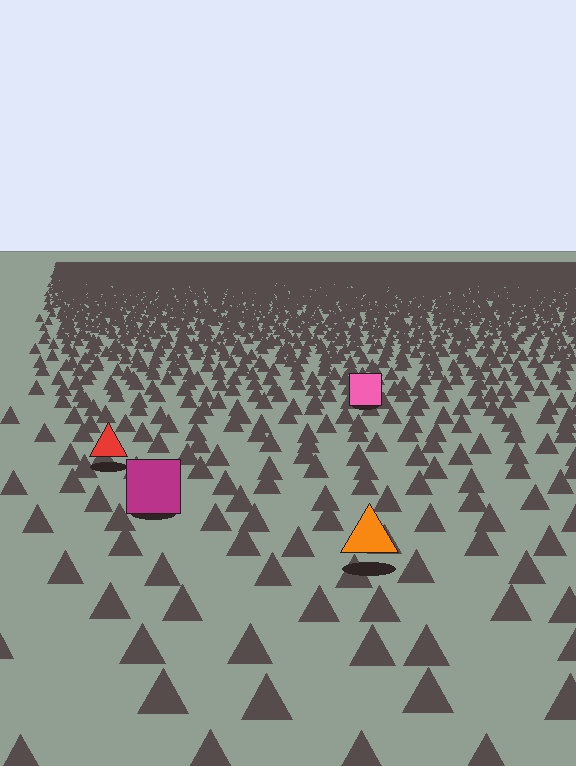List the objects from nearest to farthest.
From nearest to farthest: the orange triangle, the magenta square, the red triangle, the pink square.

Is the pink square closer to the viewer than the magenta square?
No. The magenta square is closer — you can tell from the texture gradient: the ground texture is coarser near it.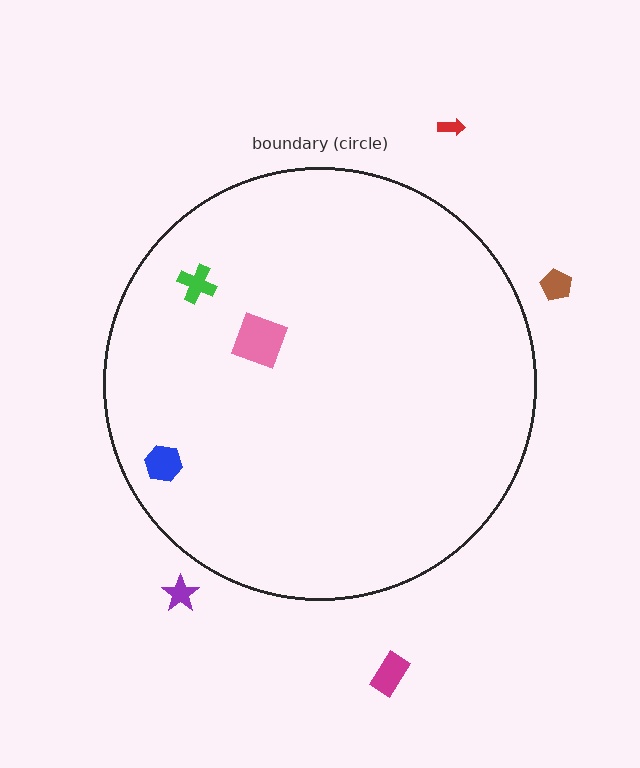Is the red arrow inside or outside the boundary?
Outside.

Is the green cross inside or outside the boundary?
Inside.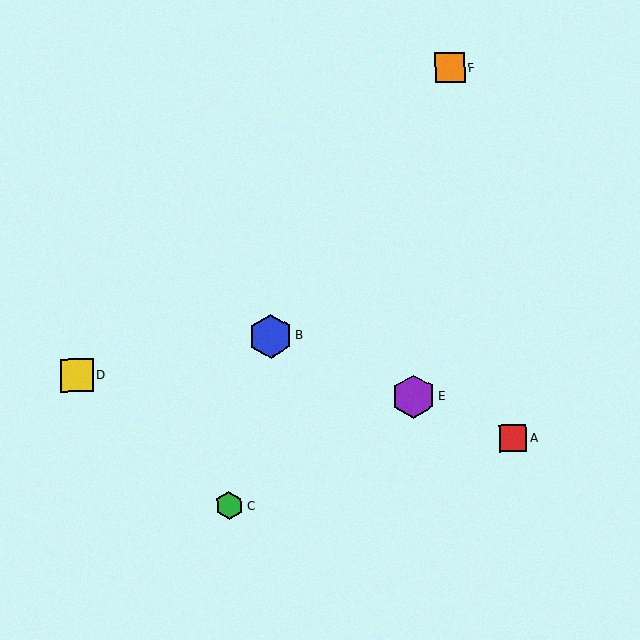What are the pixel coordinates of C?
Object C is at (229, 506).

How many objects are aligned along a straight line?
3 objects (A, B, E) are aligned along a straight line.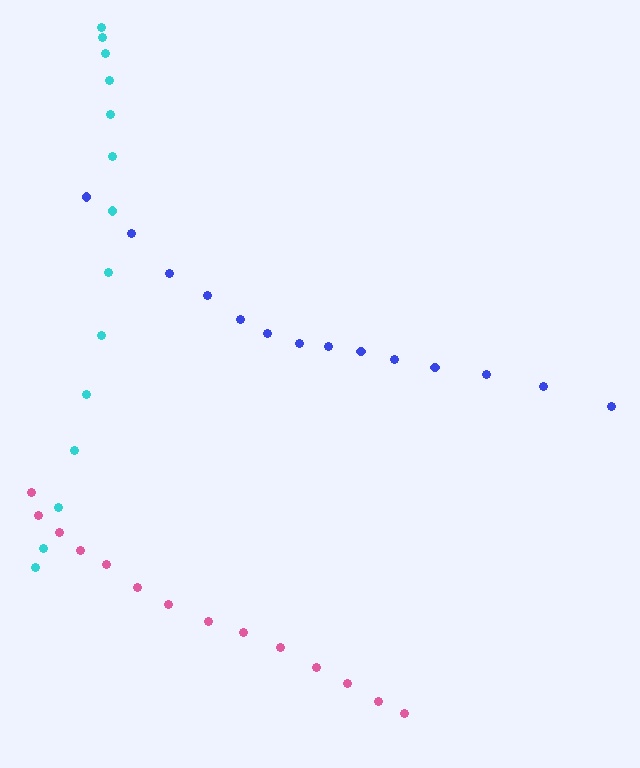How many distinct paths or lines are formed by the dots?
There are 3 distinct paths.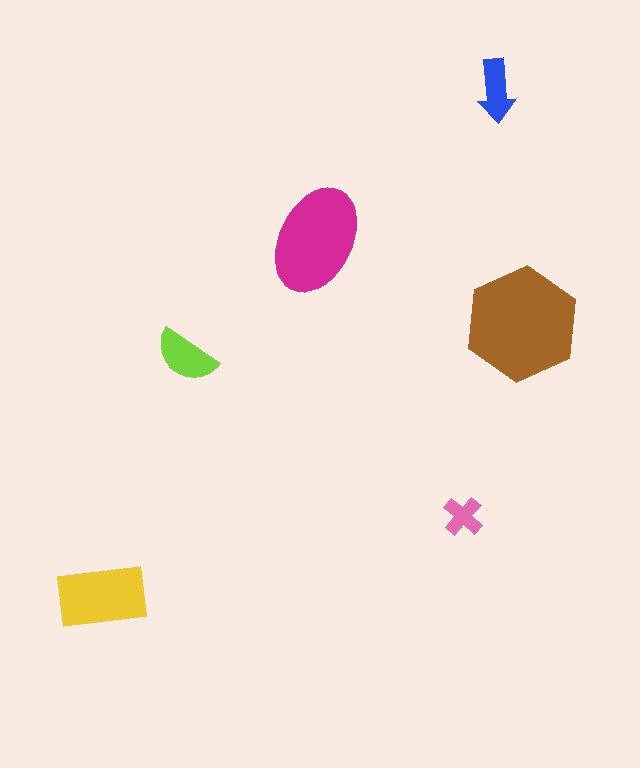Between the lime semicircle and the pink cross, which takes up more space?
The lime semicircle.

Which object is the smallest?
The pink cross.